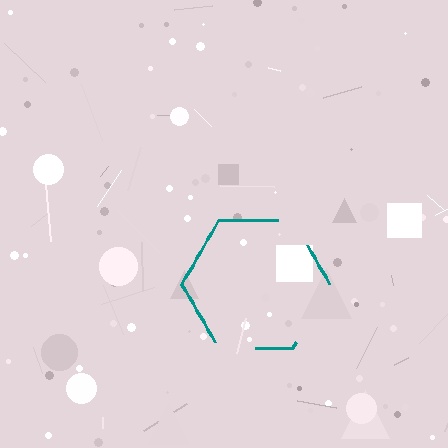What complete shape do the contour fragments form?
The contour fragments form a hexagon.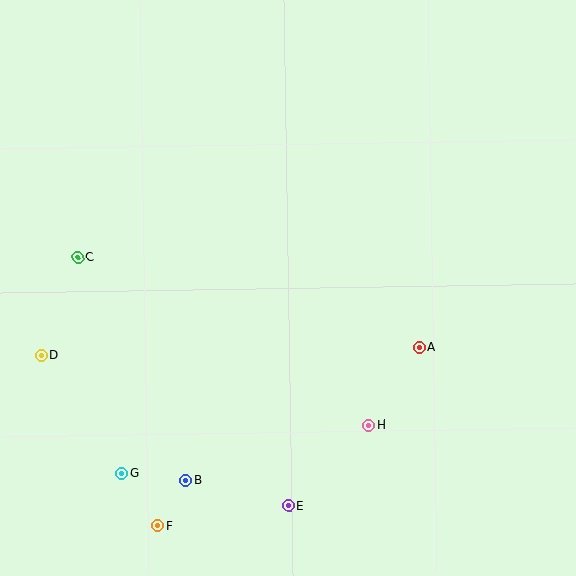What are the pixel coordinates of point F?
Point F is at (158, 526).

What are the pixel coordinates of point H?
Point H is at (369, 425).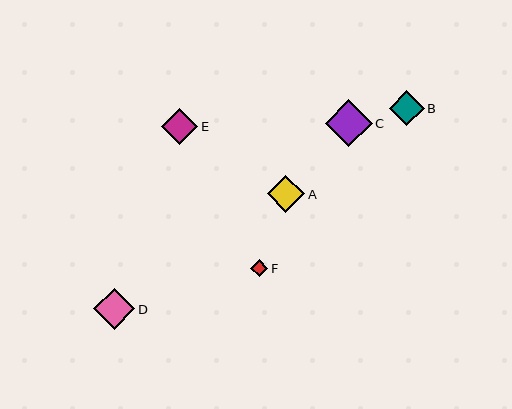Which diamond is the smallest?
Diamond F is the smallest with a size of approximately 17 pixels.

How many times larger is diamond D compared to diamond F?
Diamond D is approximately 2.4 times the size of diamond F.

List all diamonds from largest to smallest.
From largest to smallest: C, D, A, E, B, F.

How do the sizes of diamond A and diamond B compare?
Diamond A and diamond B are approximately the same size.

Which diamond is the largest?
Diamond C is the largest with a size of approximately 47 pixels.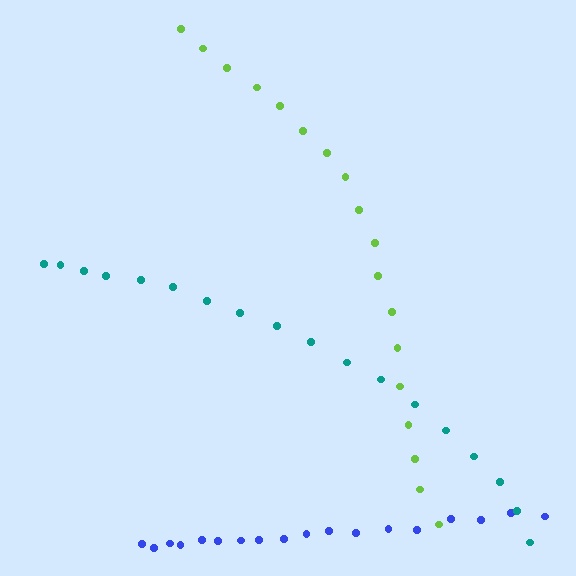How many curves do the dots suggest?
There are 3 distinct paths.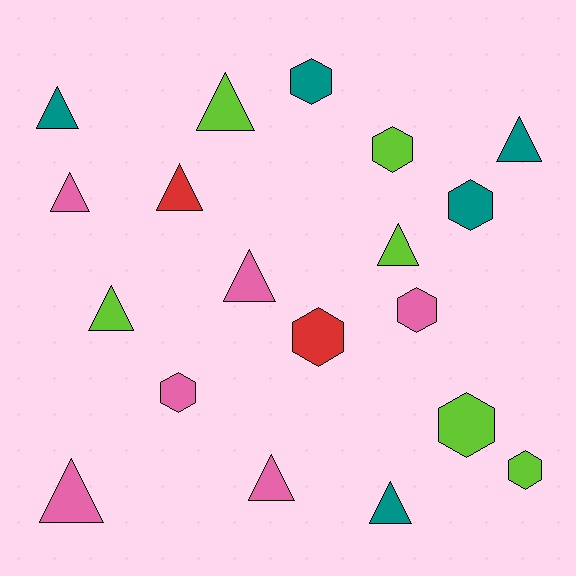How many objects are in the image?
There are 19 objects.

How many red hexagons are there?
There is 1 red hexagon.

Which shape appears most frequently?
Triangle, with 11 objects.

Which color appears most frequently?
Pink, with 6 objects.